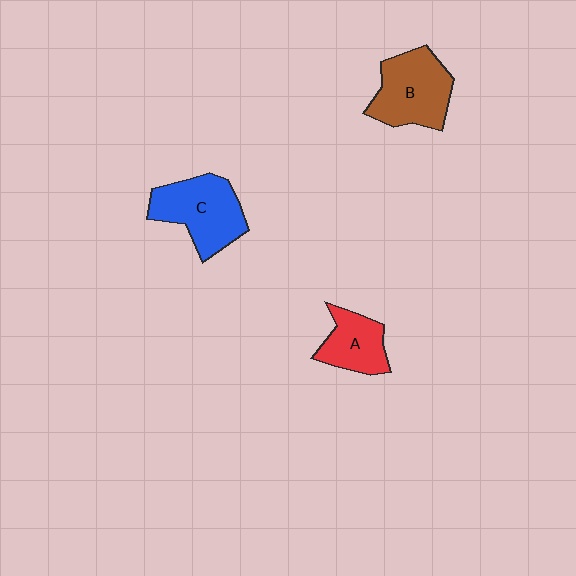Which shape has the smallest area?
Shape A (red).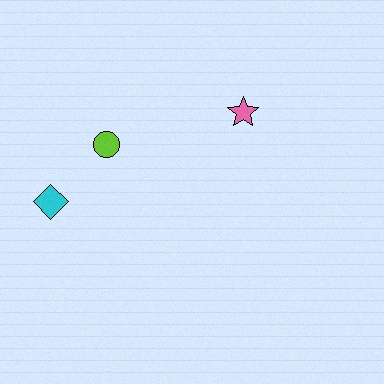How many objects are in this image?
There are 3 objects.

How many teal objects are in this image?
There are no teal objects.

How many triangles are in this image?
There are no triangles.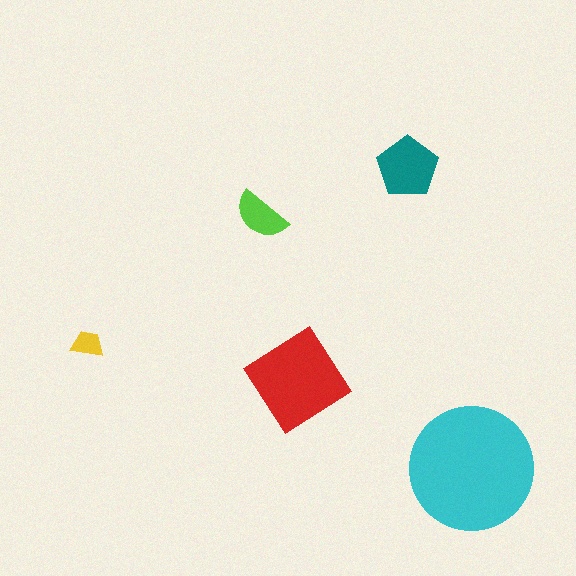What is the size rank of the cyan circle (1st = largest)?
1st.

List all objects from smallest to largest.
The yellow trapezoid, the lime semicircle, the teal pentagon, the red diamond, the cyan circle.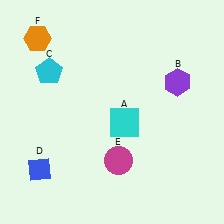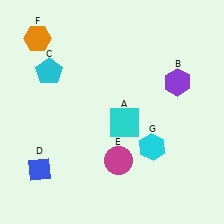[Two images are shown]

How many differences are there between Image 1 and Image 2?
There is 1 difference between the two images.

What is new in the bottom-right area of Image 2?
A cyan hexagon (G) was added in the bottom-right area of Image 2.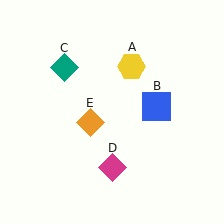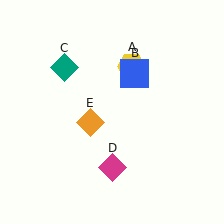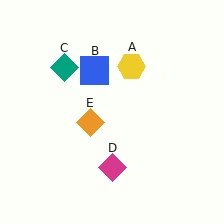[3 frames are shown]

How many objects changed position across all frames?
1 object changed position: blue square (object B).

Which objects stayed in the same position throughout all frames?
Yellow hexagon (object A) and teal diamond (object C) and magenta diamond (object D) and orange diamond (object E) remained stationary.